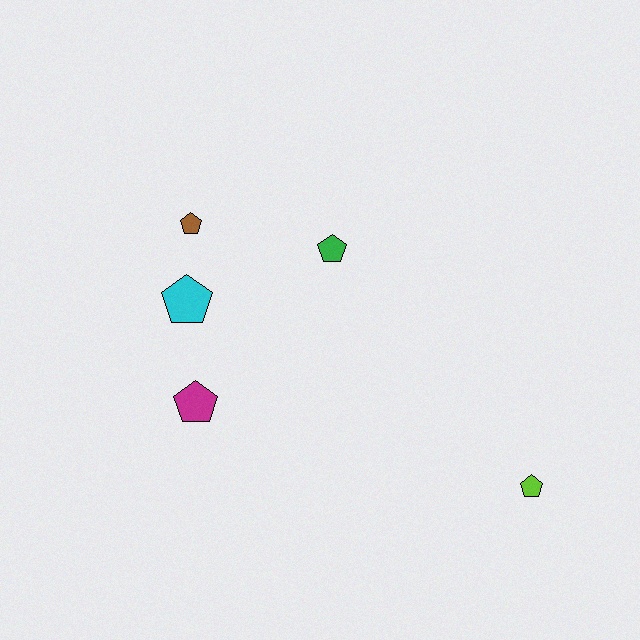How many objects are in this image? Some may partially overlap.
There are 5 objects.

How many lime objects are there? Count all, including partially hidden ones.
There is 1 lime object.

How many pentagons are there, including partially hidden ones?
There are 5 pentagons.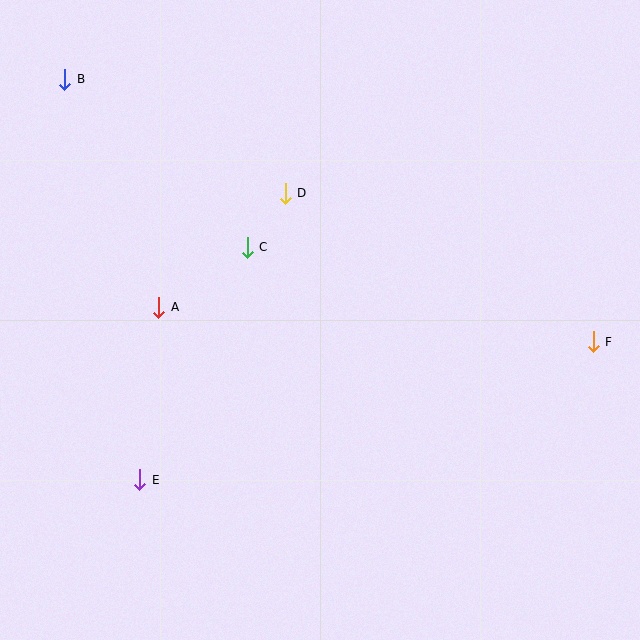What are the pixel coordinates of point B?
Point B is at (65, 79).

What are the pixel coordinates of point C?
Point C is at (247, 247).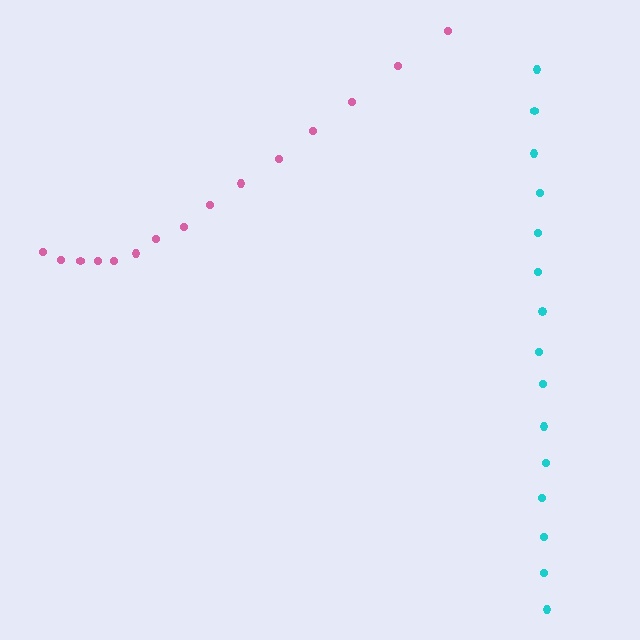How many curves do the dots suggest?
There are 2 distinct paths.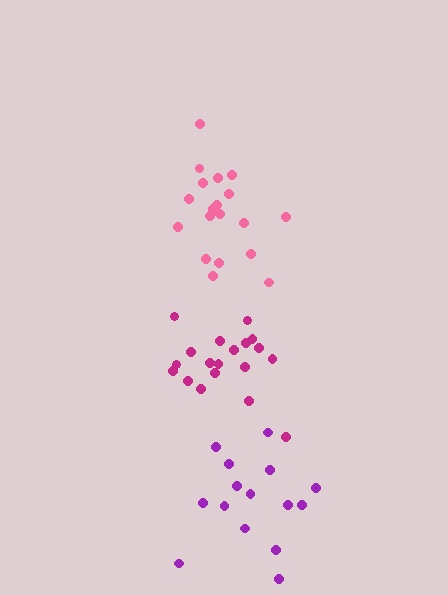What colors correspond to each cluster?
The clusters are colored: magenta, purple, pink.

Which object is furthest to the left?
The magenta cluster is leftmost.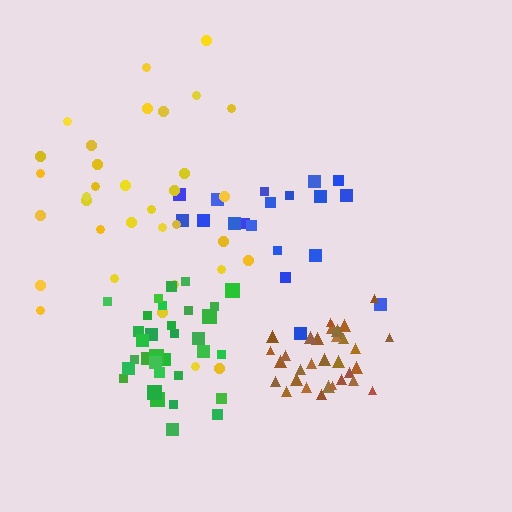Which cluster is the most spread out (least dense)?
Yellow.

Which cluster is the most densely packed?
Green.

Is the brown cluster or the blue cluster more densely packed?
Brown.